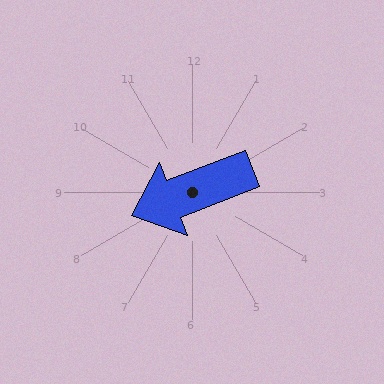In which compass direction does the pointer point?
West.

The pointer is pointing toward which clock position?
Roughly 8 o'clock.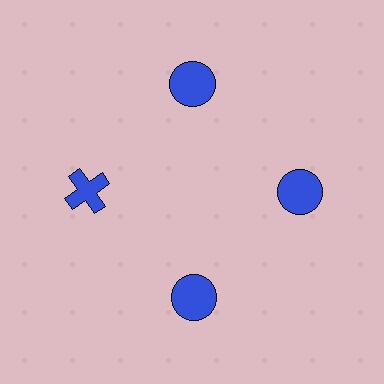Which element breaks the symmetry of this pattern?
The blue cross at roughly the 9 o'clock position breaks the symmetry. All other shapes are blue circles.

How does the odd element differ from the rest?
It has a different shape: cross instead of circle.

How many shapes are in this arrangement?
There are 4 shapes arranged in a ring pattern.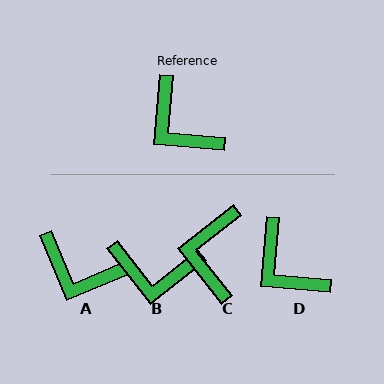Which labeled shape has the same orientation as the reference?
D.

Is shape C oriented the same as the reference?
No, it is off by about 47 degrees.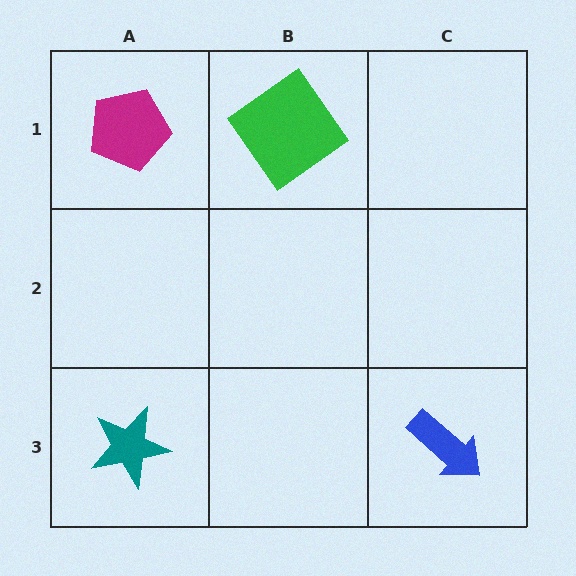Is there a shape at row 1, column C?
No, that cell is empty.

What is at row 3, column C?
A blue arrow.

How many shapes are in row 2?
0 shapes.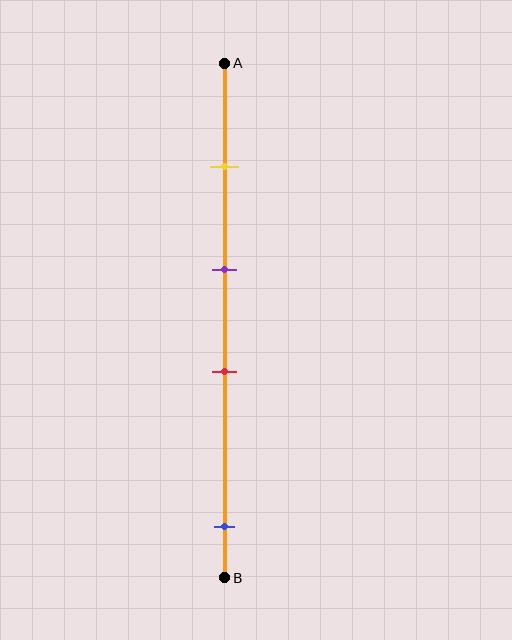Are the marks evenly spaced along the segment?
No, the marks are not evenly spaced.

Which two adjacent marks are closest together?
The purple and red marks are the closest adjacent pair.